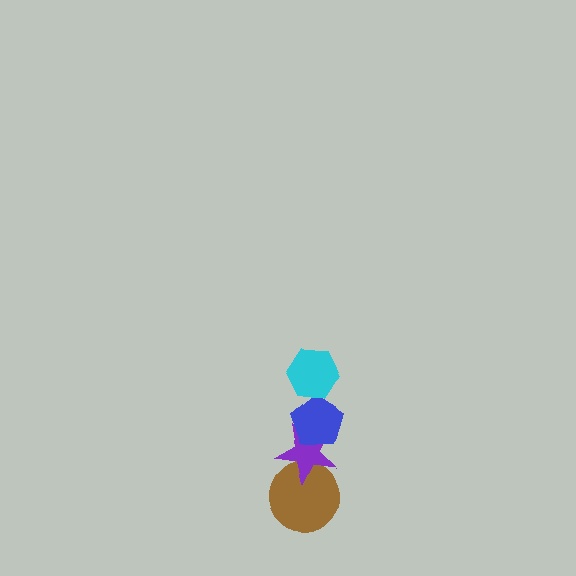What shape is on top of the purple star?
The blue pentagon is on top of the purple star.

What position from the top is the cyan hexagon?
The cyan hexagon is 1st from the top.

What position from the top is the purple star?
The purple star is 3rd from the top.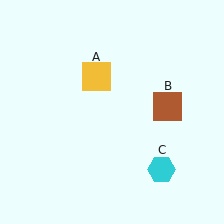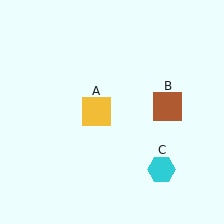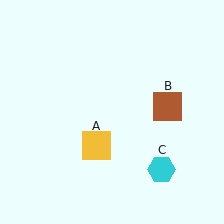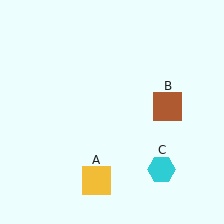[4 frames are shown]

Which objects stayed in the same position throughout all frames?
Brown square (object B) and cyan hexagon (object C) remained stationary.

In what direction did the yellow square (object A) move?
The yellow square (object A) moved down.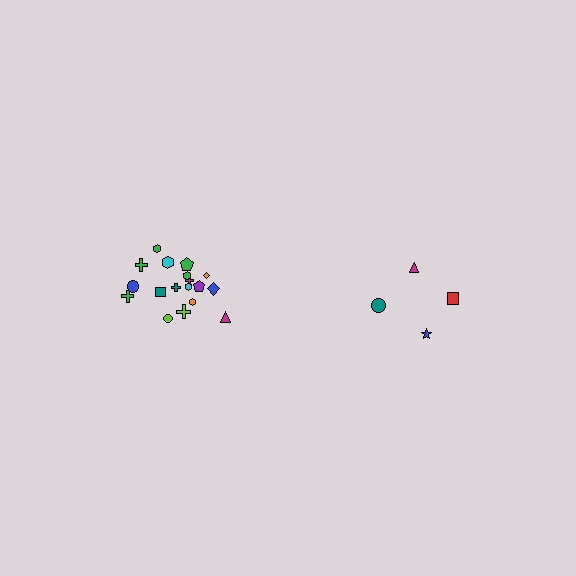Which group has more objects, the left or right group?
The left group.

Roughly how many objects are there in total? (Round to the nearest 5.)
Roughly 20 objects in total.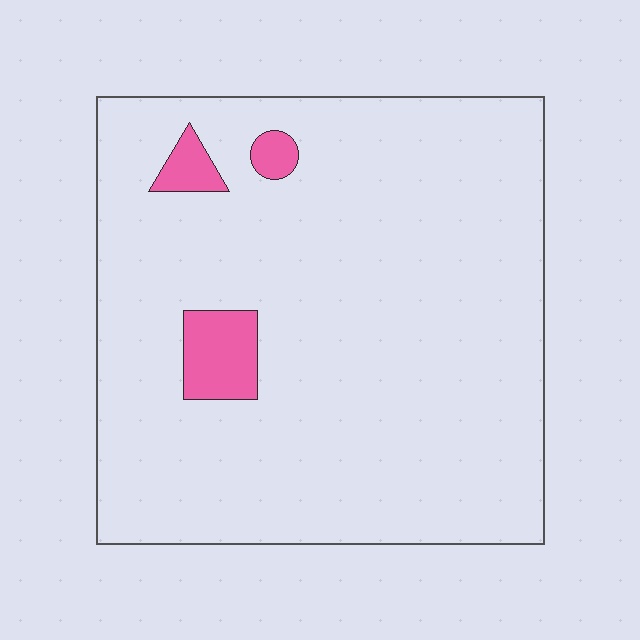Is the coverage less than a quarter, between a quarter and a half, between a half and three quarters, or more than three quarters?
Less than a quarter.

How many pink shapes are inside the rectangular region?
3.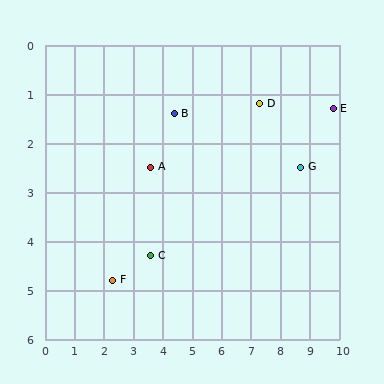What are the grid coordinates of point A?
Point A is at approximately (3.6, 2.5).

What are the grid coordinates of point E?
Point E is at approximately (9.8, 1.3).